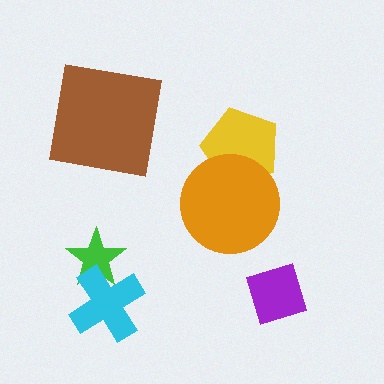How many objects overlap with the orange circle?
1 object overlaps with the orange circle.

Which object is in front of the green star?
The cyan cross is in front of the green star.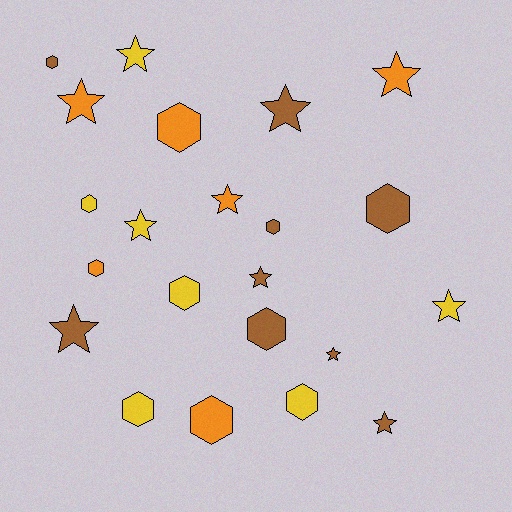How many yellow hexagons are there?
There are 4 yellow hexagons.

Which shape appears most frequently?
Hexagon, with 11 objects.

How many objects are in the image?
There are 22 objects.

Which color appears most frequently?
Brown, with 9 objects.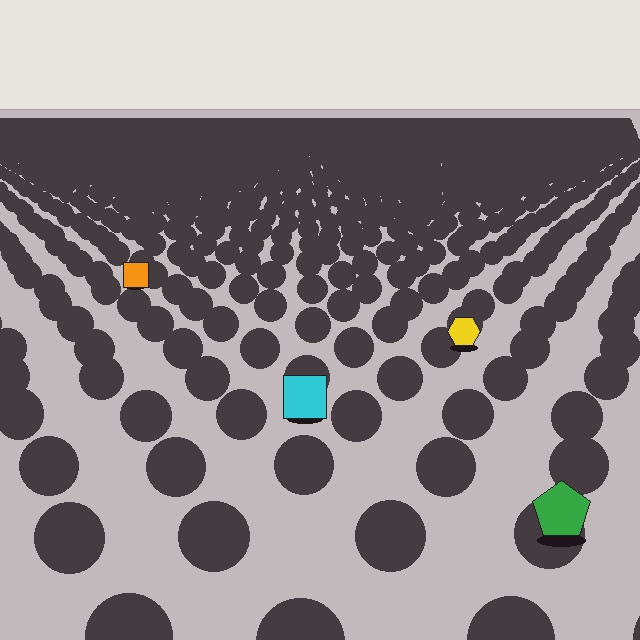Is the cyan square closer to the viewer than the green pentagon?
No. The green pentagon is closer — you can tell from the texture gradient: the ground texture is coarser near it.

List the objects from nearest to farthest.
From nearest to farthest: the green pentagon, the cyan square, the yellow hexagon, the orange square.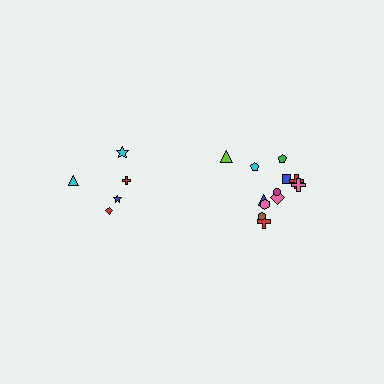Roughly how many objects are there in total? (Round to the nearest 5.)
Roughly 15 objects in total.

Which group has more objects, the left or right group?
The right group.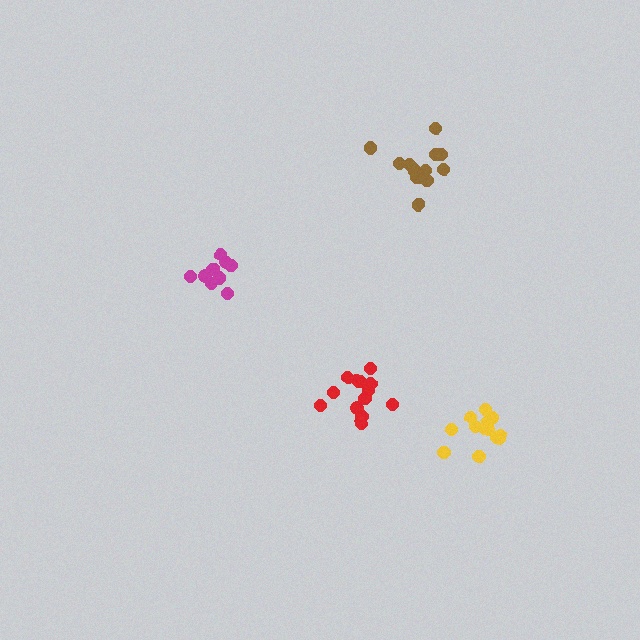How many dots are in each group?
Group 1: 14 dots, Group 2: 14 dots, Group 3: 9 dots, Group 4: 14 dots (51 total).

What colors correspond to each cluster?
The clusters are colored: red, brown, magenta, yellow.